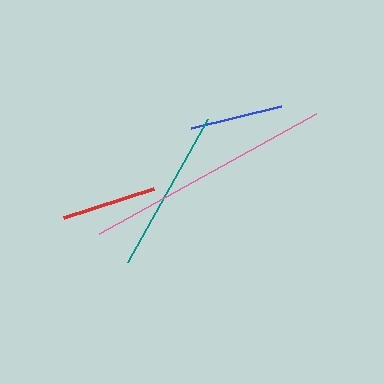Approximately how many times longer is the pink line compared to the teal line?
The pink line is approximately 1.5 times the length of the teal line.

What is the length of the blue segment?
The blue segment is approximately 92 pixels long.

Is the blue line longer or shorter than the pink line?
The pink line is longer than the blue line.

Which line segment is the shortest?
The blue line is the shortest at approximately 92 pixels.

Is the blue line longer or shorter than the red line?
The red line is longer than the blue line.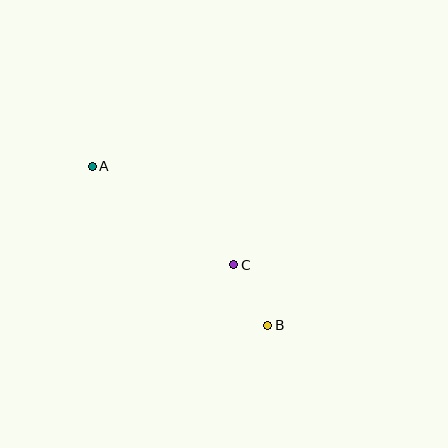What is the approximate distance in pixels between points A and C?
The distance between A and C is approximately 172 pixels.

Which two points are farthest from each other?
Points A and B are farthest from each other.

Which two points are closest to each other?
Points B and C are closest to each other.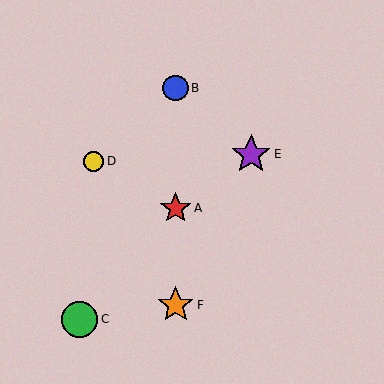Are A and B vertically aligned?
Yes, both are at x≈176.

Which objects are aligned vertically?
Objects A, B, F are aligned vertically.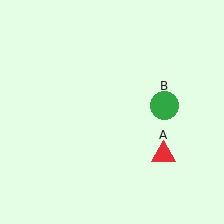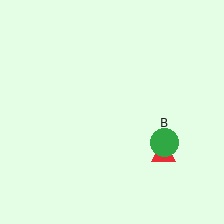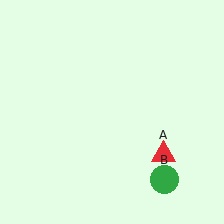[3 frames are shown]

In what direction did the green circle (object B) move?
The green circle (object B) moved down.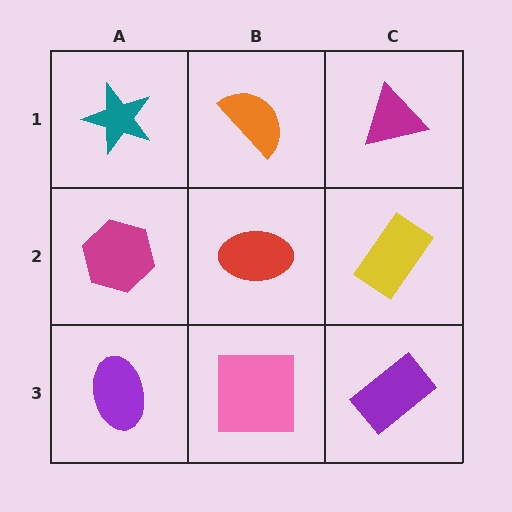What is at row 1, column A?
A teal star.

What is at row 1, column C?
A magenta triangle.